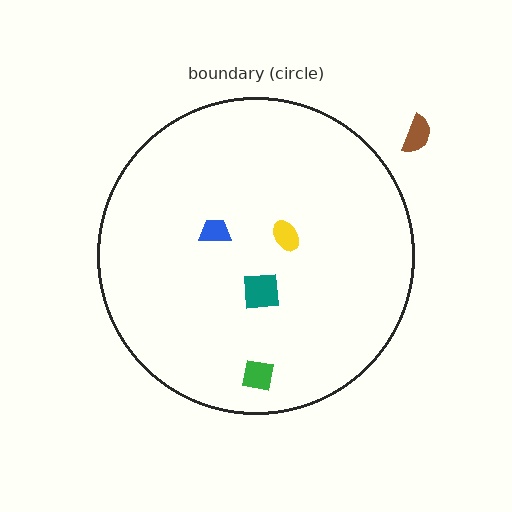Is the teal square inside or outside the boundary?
Inside.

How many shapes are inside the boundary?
4 inside, 1 outside.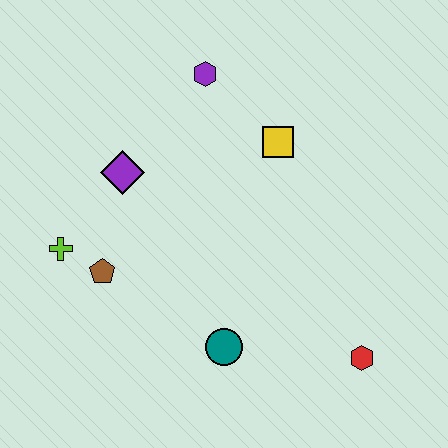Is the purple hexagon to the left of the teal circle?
Yes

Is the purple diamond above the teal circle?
Yes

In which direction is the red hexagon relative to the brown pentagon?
The red hexagon is to the right of the brown pentagon.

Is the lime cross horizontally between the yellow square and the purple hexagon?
No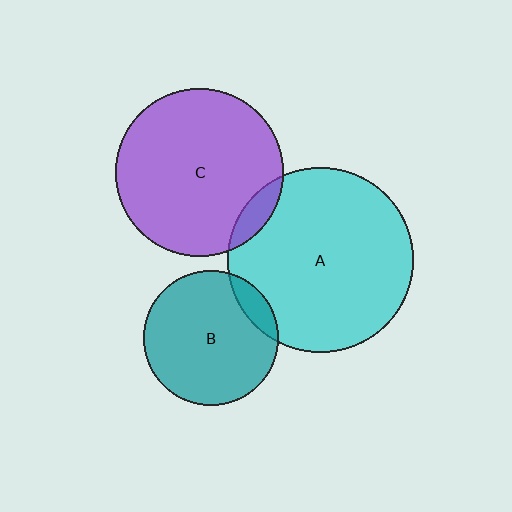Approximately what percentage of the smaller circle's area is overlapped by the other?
Approximately 10%.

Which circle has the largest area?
Circle A (cyan).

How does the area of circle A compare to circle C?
Approximately 1.2 times.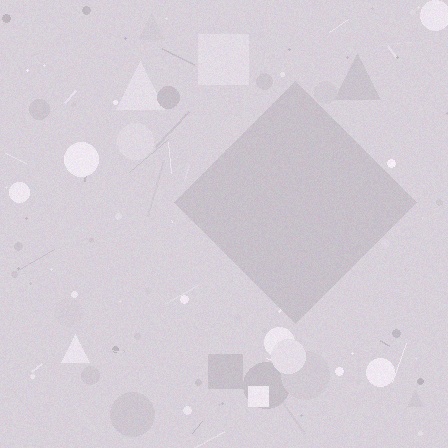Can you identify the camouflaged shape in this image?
The camouflaged shape is a diamond.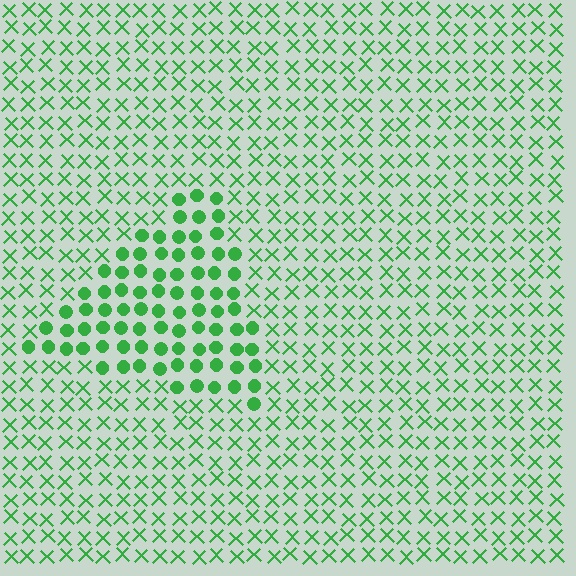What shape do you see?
I see a triangle.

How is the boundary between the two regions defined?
The boundary is defined by a change in element shape: circles inside vs. X marks outside. All elements share the same color and spacing.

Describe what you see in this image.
The image is filled with small green elements arranged in a uniform grid. A triangle-shaped region contains circles, while the surrounding area contains X marks. The boundary is defined purely by the change in element shape.